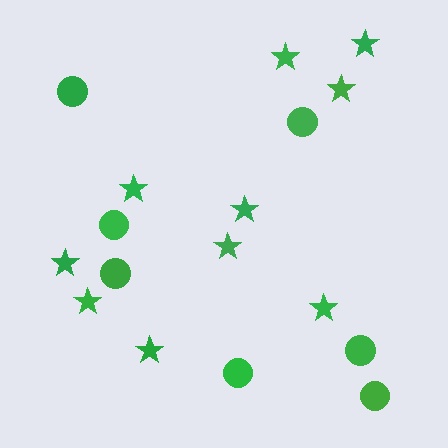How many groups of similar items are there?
There are 2 groups: one group of stars (10) and one group of circles (7).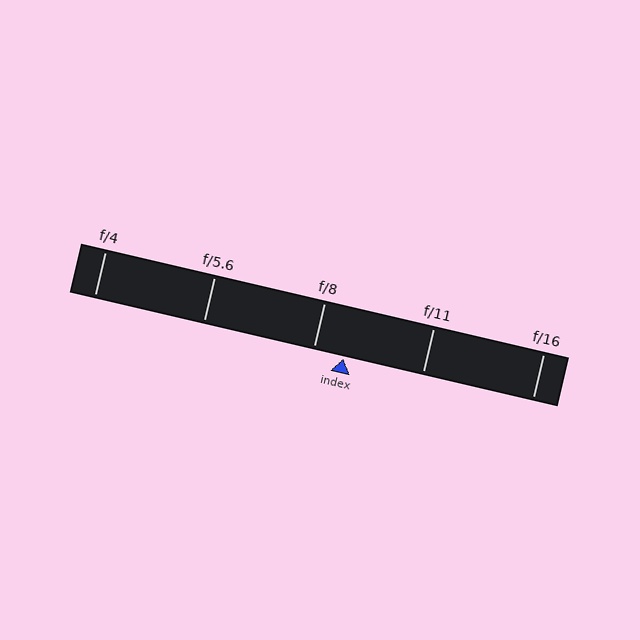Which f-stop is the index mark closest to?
The index mark is closest to f/8.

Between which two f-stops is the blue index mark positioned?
The index mark is between f/8 and f/11.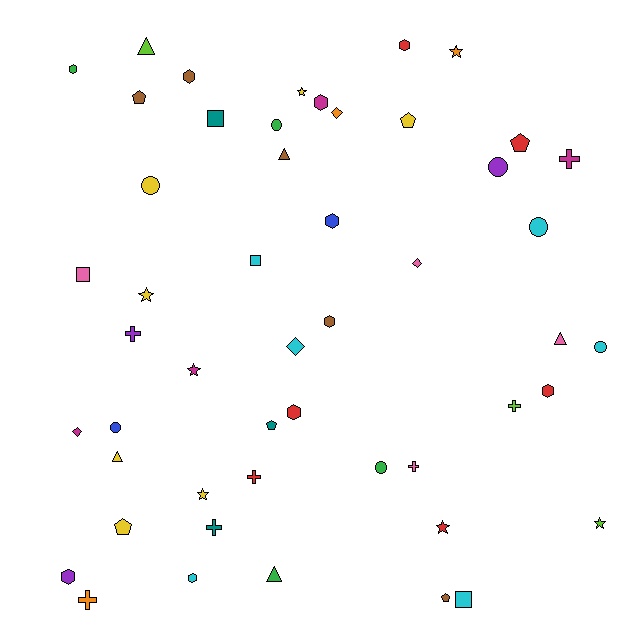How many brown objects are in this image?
There are 5 brown objects.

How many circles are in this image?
There are 7 circles.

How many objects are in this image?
There are 50 objects.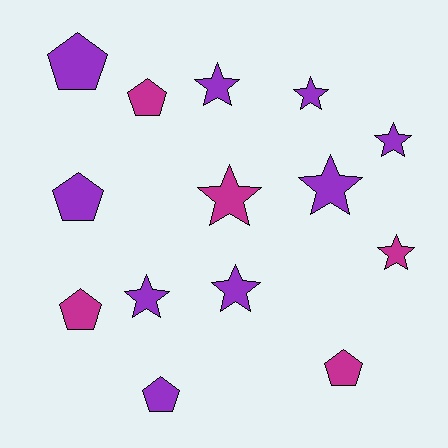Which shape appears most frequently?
Star, with 8 objects.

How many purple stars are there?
There are 6 purple stars.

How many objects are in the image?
There are 14 objects.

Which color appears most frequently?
Purple, with 9 objects.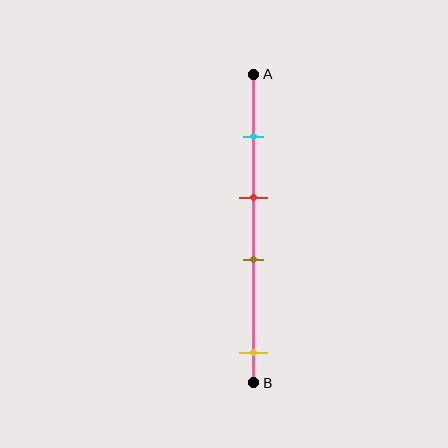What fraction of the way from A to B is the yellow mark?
The yellow mark is approximately 90% (0.9) of the way from A to B.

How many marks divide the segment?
There are 4 marks dividing the segment.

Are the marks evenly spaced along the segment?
No, the marks are not evenly spaced.